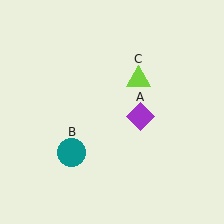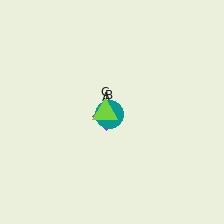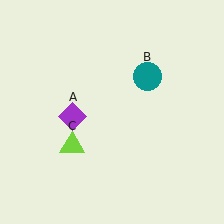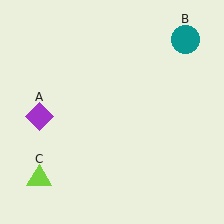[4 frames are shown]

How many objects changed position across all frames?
3 objects changed position: purple diamond (object A), teal circle (object B), lime triangle (object C).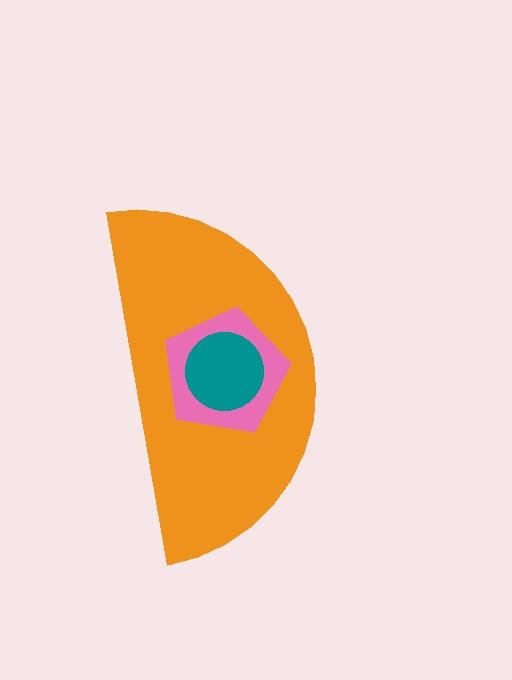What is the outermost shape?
The orange semicircle.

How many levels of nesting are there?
3.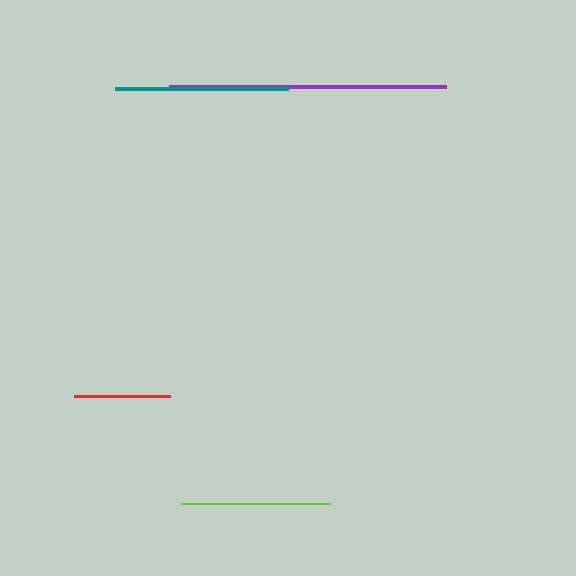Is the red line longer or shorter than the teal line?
The teal line is longer than the red line.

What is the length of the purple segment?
The purple segment is approximately 278 pixels long.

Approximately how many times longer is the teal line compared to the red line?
The teal line is approximately 1.8 times the length of the red line.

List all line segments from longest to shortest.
From longest to shortest: purple, teal, lime, red.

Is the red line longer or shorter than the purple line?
The purple line is longer than the red line.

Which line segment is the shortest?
The red line is the shortest at approximately 96 pixels.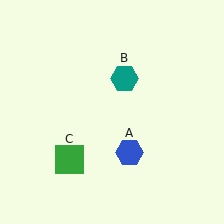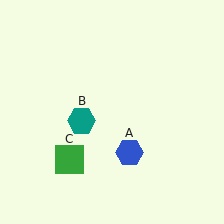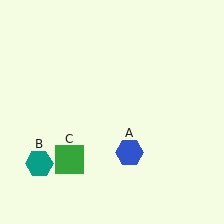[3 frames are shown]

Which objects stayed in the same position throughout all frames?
Blue hexagon (object A) and green square (object C) remained stationary.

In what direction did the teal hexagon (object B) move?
The teal hexagon (object B) moved down and to the left.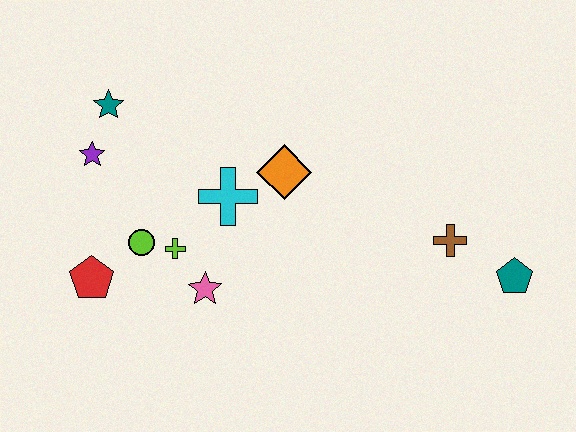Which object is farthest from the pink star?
The teal pentagon is farthest from the pink star.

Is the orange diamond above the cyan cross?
Yes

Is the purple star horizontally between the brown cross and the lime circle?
No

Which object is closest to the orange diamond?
The cyan cross is closest to the orange diamond.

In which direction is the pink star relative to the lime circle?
The pink star is to the right of the lime circle.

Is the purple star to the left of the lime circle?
Yes